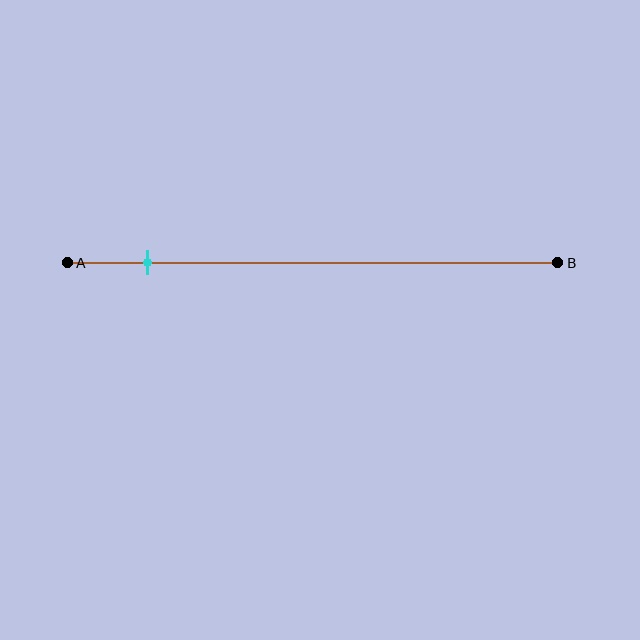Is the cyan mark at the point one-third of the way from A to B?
No, the mark is at about 15% from A, not at the 33% one-third point.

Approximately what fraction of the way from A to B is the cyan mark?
The cyan mark is approximately 15% of the way from A to B.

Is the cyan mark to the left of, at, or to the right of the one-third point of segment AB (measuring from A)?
The cyan mark is to the left of the one-third point of segment AB.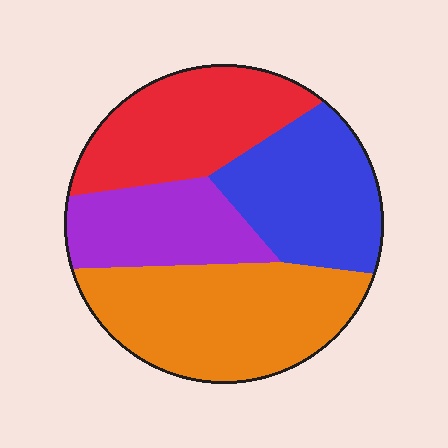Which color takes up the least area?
Purple, at roughly 20%.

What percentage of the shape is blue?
Blue covers about 25% of the shape.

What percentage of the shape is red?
Red covers roughly 25% of the shape.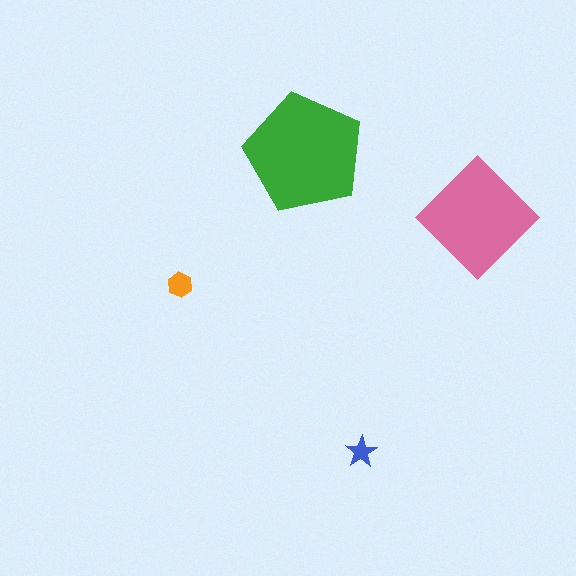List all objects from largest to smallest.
The green pentagon, the pink diamond, the orange hexagon, the blue star.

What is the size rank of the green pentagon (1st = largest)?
1st.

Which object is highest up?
The green pentagon is topmost.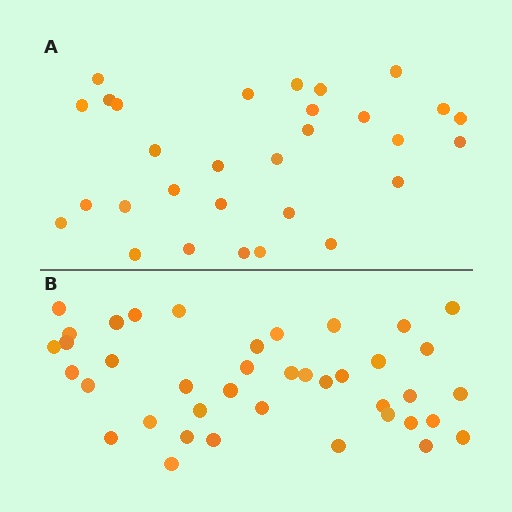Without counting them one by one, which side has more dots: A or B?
Region B (the bottom region) has more dots.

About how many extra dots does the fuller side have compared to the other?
Region B has roughly 10 or so more dots than region A.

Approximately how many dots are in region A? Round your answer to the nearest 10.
About 30 dots.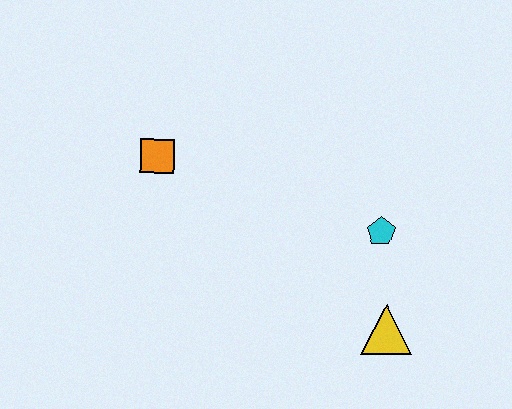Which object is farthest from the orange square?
The yellow triangle is farthest from the orange square.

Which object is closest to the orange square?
The cyan pentagon is closest to the orange square.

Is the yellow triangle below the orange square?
Yes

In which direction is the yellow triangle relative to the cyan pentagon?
The yellow triangle is below the cyan pentagon.